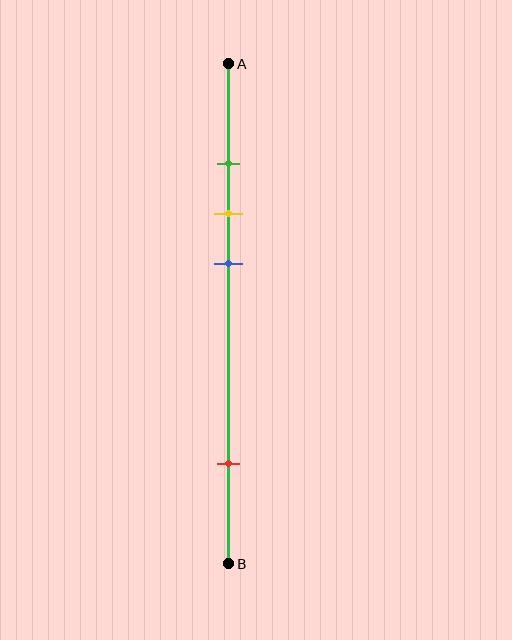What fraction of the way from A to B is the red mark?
The red mark is approximately 80% (0.8) of the way from A to B.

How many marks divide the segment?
There are 4 marks dividing the segment.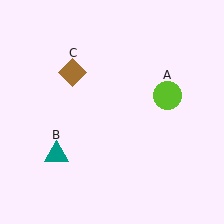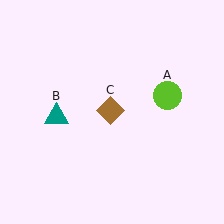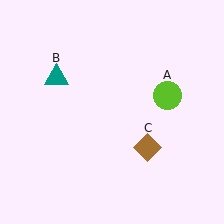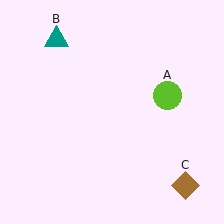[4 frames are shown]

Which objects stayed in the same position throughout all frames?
Lime circle (object A) remained stationary.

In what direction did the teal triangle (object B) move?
The teal triangle (object B) moved up.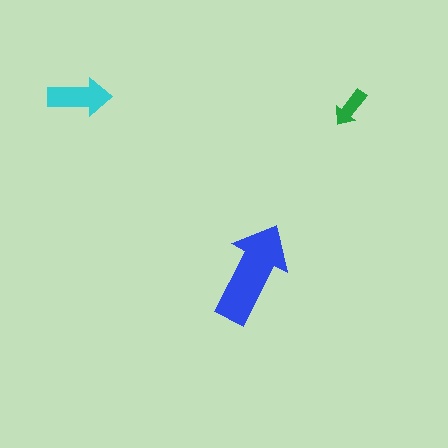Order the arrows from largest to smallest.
the blue one, the cyan one, the green one.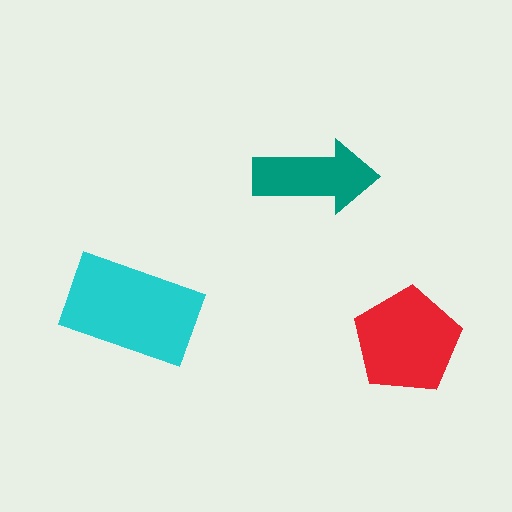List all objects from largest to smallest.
The cyan rectangle, the red pentagon, the teal arrow.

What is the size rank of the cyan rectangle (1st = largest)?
1st.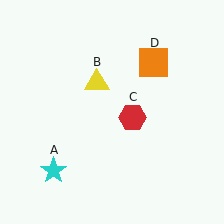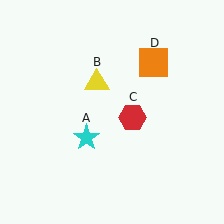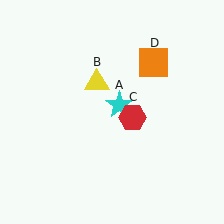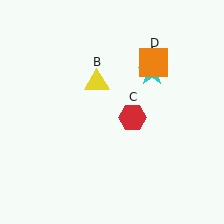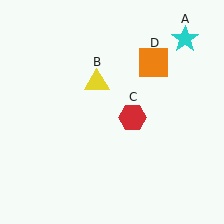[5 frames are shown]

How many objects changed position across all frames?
1 object changed position: cyan star (object A).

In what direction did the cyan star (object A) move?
The cyan star (object A) moved up and to the right.